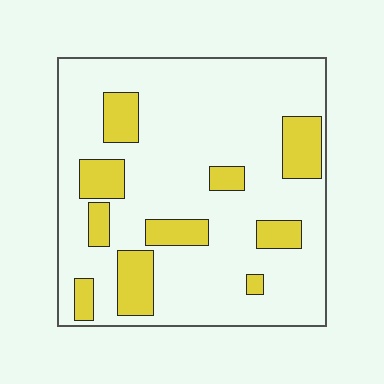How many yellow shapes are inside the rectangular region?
10.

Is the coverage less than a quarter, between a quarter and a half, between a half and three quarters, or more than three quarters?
Less than a quarter.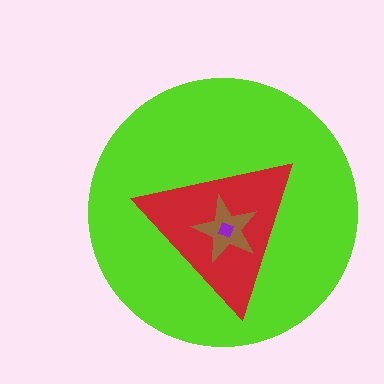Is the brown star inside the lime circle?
Yes.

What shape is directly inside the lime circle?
The red triangle.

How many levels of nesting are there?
4.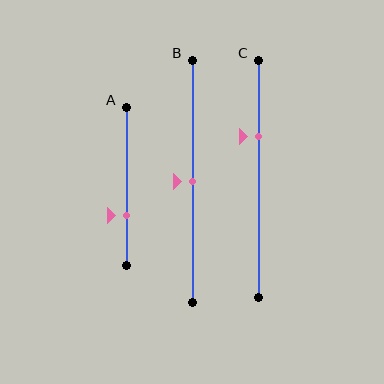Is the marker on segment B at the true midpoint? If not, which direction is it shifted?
Yes, the marker on segment B is at the true midpoint.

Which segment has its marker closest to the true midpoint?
Segment B has its marker closest to the true midpoint.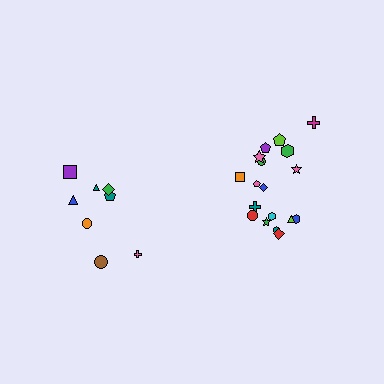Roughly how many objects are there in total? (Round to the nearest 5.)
Roughly 25 objects in total.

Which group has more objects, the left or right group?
The right group.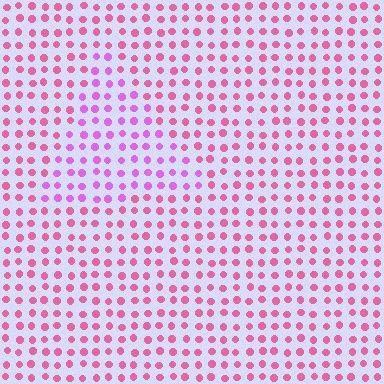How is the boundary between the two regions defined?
The boundary is defined purely by a slight shift in hue (about 33 degrees). Spacing, size, and orientation are identical on both sides.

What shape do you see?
I see a triangle.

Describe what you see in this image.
The image is filled with small pink elements in a uniform arrangement. A triangle-shaped region is visible where the elements are tinted to a slightly different hue, forming a subtle color boundary.